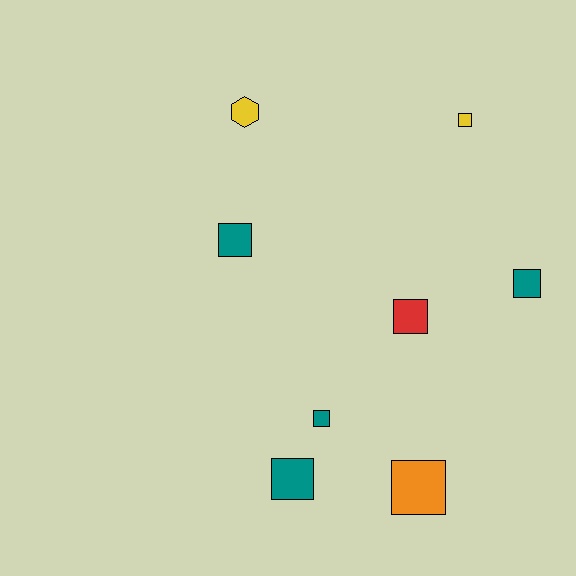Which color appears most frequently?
Teal, with 4 objects.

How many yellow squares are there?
There is 1 yellow square.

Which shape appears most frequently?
Square, with 7 objects.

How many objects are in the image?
There are 8 objects.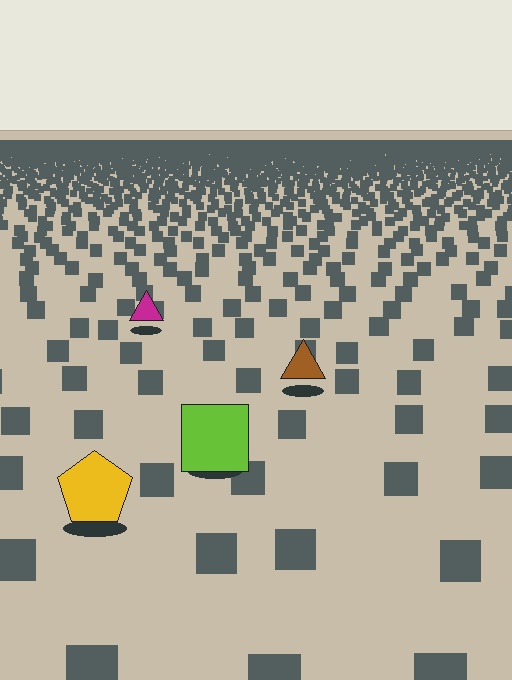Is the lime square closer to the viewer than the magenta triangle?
Yes. The lime square is closer — you can tell from the texture gradient: the ground texture is coarser near it.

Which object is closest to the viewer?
The yellow pentagon is closest. The texture marks near it are larger and more spread out.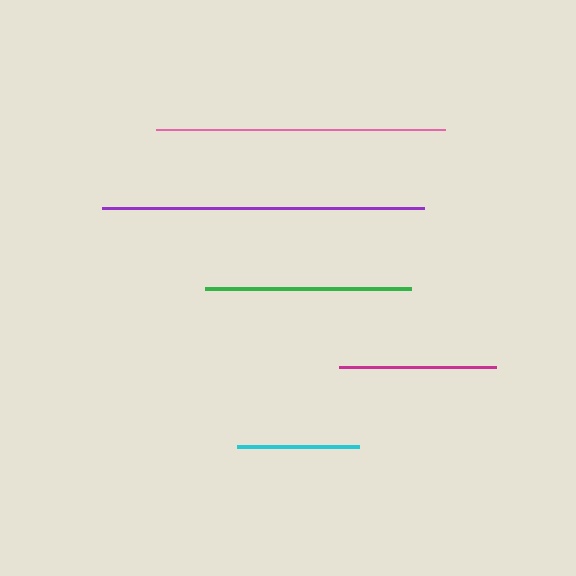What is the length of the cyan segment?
The cyan segment is approximately 122 pixels long.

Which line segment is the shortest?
The cyan line is the shortest at approximately 122 pixels.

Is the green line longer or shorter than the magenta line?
The green line is longer than the magenta line.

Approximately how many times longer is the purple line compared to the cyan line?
The purple line is approximately 2.6 times the length of the cyan line.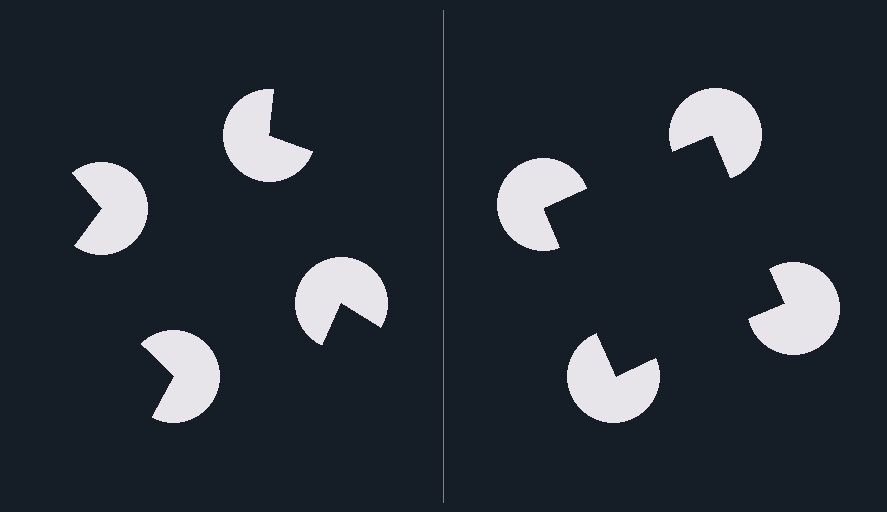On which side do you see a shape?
An illusory square appears on the right side. On the left side the wedge cuts are rotated, so no coherent shape forms.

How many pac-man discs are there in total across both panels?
8 — 4 on each side.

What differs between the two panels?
The pac-man discs are positioned identically on both sides; only the wedge orientations differ. On the right they align to a square; on the left they are misaligned.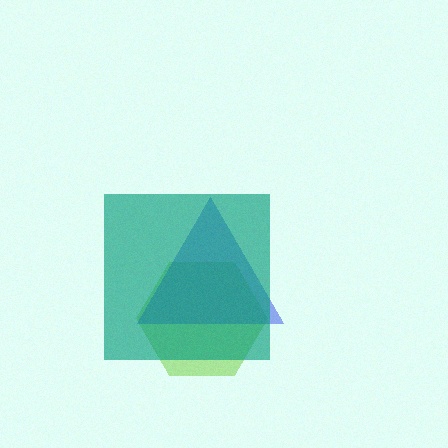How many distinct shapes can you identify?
There are 3 distinct shapes: a lime hexagon, a blue triangle, a teal square.